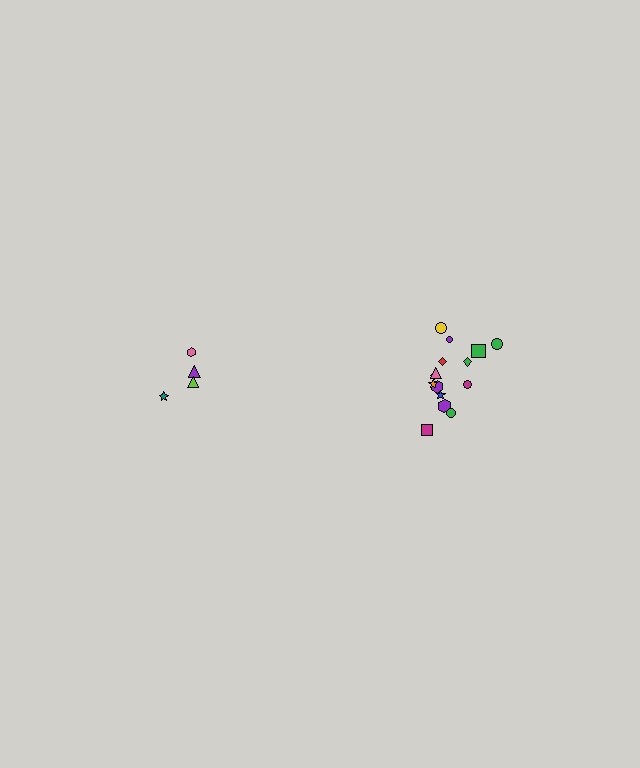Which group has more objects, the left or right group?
The right group.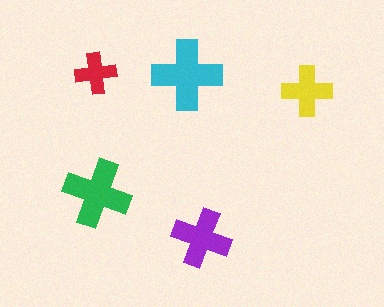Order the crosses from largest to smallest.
the cyan one, the green one, the purple one, the yellow one, the red one.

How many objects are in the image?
There are 5 objects in the image.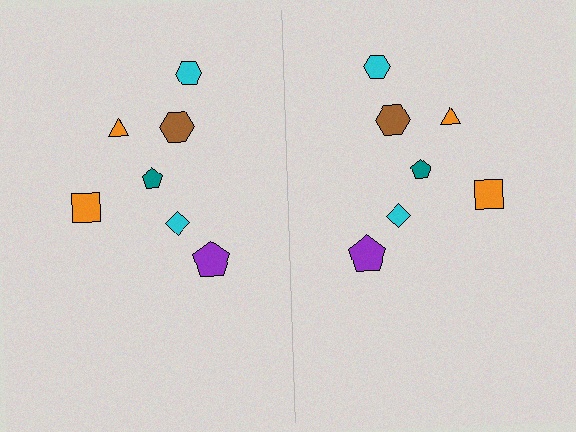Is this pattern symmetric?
Yes, this pattern has bilateral (reflection) symmetry.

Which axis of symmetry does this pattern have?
The pattern has a vertical axis of symmetry running through the center of the image.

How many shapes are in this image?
There are 14 shapes in this image.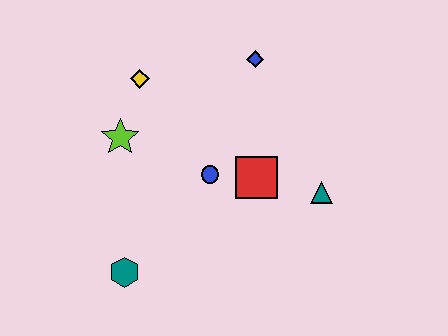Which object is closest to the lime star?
The yellow diamond is closest to the lime star.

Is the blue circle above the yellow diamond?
No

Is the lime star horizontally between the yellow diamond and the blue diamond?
No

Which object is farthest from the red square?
The teal hexagon is farthest from the red square.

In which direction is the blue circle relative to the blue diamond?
The blue circle is below the blue diamond.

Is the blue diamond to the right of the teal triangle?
No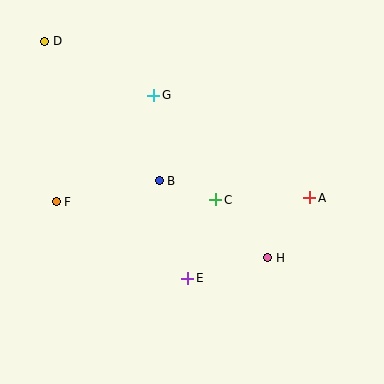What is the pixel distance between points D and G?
The distance between D and G is 122 pixels.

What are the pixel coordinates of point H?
Point H is at (268, 258).